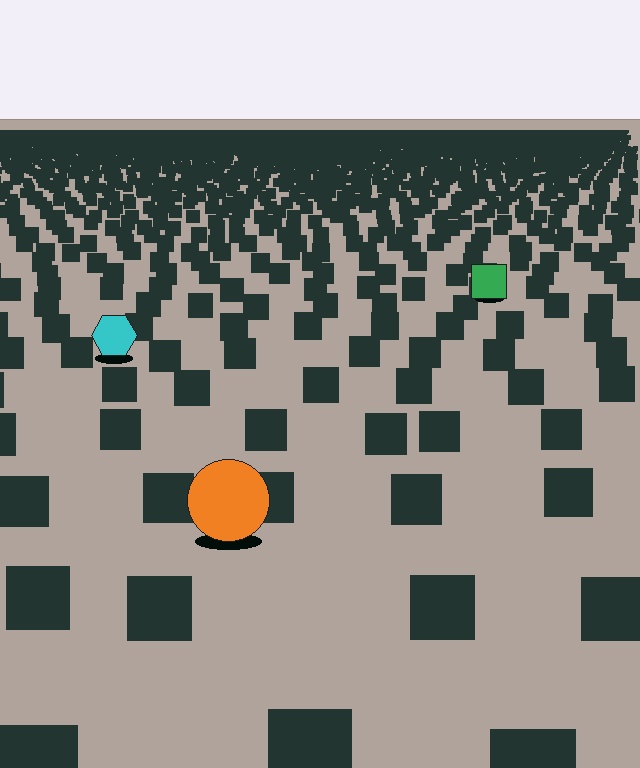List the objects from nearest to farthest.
From nearest to farthest: the orange circle, the cyan hexagon, the green square.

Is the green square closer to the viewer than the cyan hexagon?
No. The cyan hexagon is closer — you can tell from the texture gradient: the ground texture is coarser near it.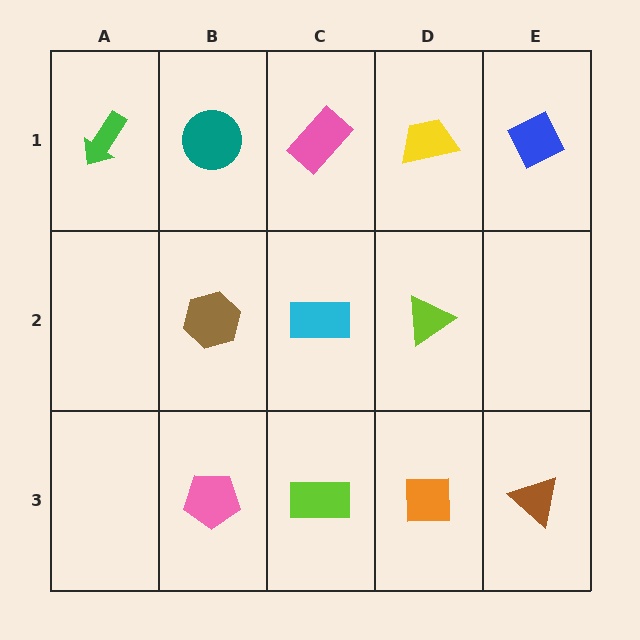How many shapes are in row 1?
5 shapes.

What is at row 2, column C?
A cyan rectangle.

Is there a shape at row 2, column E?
No, that cell is empty.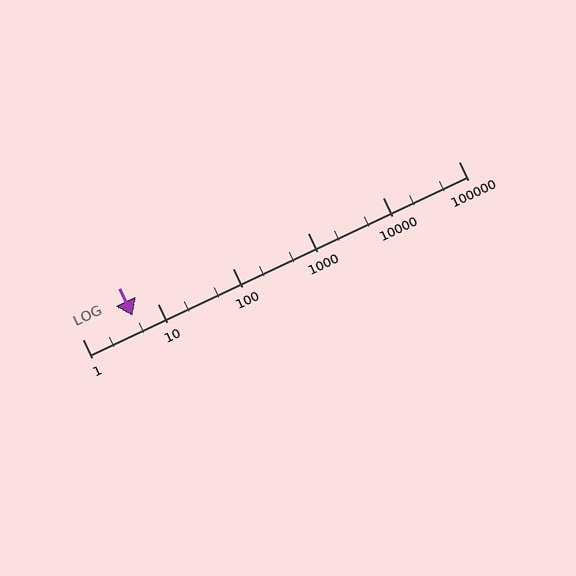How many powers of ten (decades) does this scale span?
The scale spans 5 decades, from 1 to 100000.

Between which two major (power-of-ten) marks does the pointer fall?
The pointer is between 1 and 10.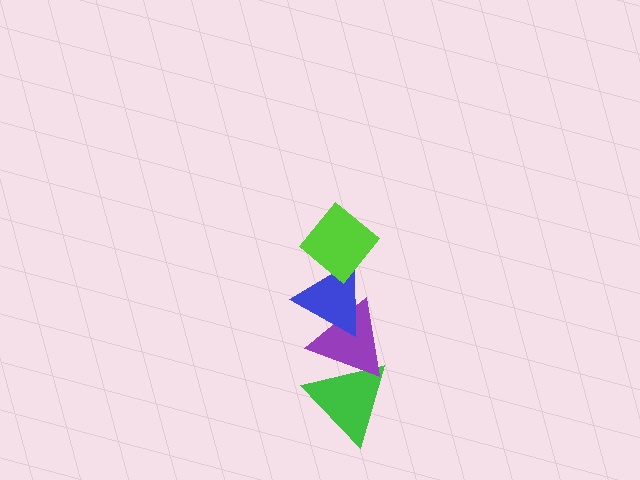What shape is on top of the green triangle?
The purple triangle is on top of the green triangle.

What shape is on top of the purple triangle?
The blue triangle is on top of the purple triangle.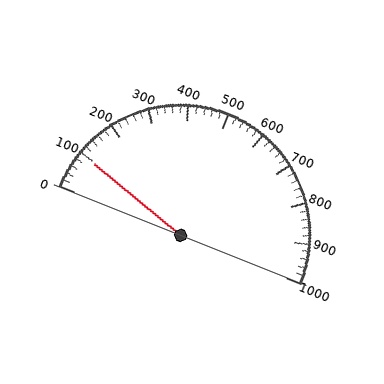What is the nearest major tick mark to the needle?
The nearest major tick mark is 100.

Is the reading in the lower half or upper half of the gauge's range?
The reading is in the lower half of the range (0 to 1000).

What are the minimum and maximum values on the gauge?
The gauge ranges from 0 to 1000.